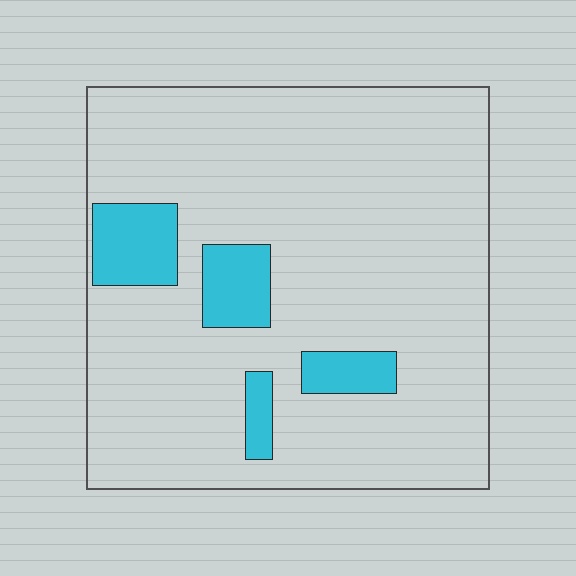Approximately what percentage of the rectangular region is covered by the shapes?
Approximately 10%.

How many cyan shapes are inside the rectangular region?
4.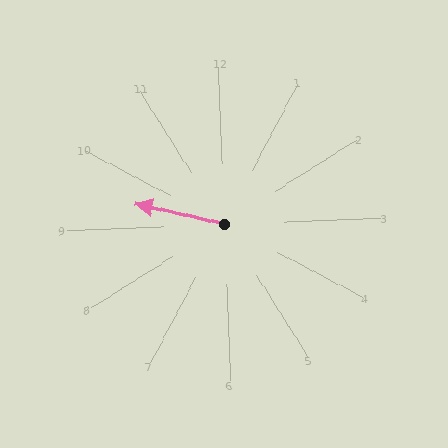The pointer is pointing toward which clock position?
Roughly 10 o'clock.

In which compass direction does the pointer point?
West.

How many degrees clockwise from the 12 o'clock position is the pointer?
Approximately 285 degrees.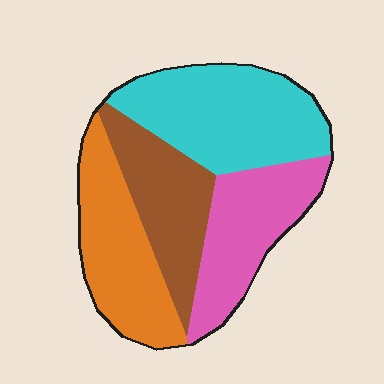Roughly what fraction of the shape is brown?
Brown takes up about one fifth (1/5) of the shape.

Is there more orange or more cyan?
Cyan.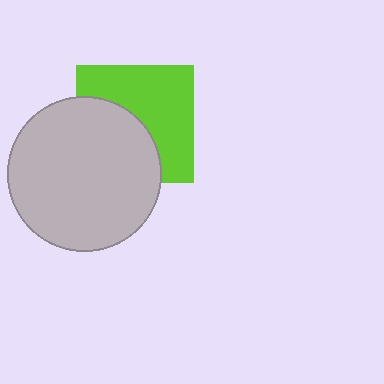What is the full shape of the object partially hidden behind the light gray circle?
The partially hidden object is a lime square.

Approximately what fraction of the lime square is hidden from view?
Roughly 45% of the lime square is hidden behind the light gray circle.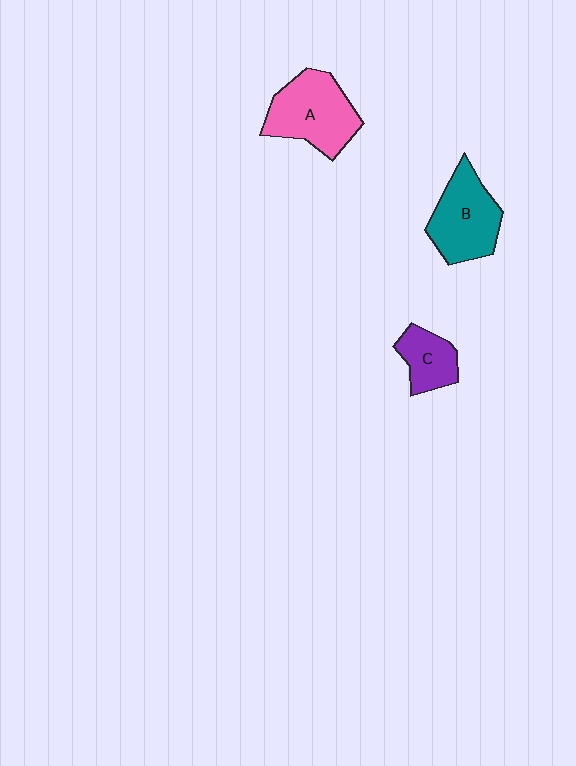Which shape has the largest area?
Shape A (pink).